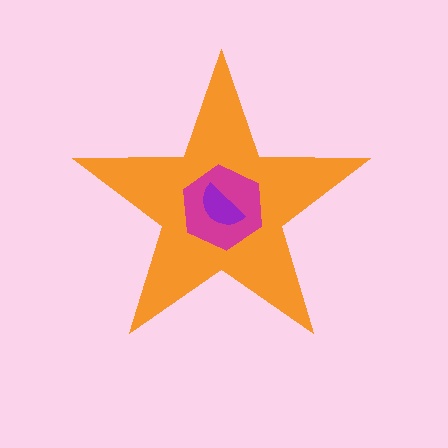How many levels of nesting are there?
3.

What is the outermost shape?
The orange star.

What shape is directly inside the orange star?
The magenta hexagon.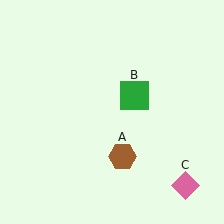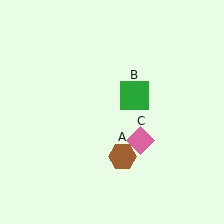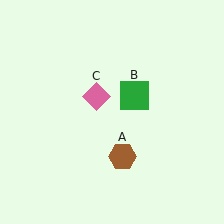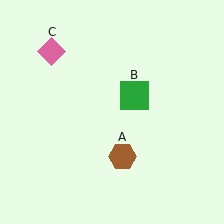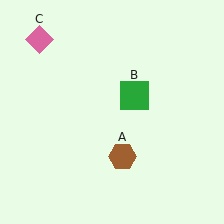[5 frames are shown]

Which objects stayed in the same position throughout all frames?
Brown hexagon (object A) and green square (object B) remained stationary.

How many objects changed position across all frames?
1 object changed position: pink diamond (object C).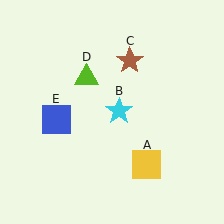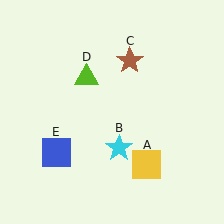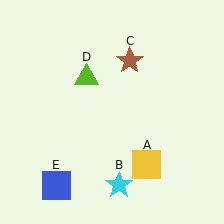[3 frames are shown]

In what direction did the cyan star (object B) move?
The cyan star (object B) moved down.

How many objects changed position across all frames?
2 objects changed position: cyan star (object B), blue square (object E).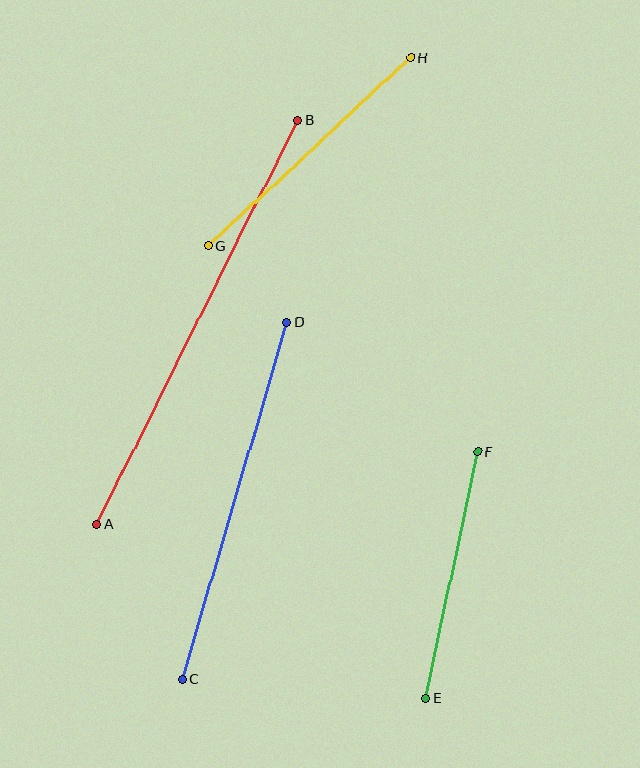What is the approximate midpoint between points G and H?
The midpoint is at approximately (309, 152) pixels.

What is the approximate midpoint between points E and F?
The midpoint is at approximately (452, 575) pixels.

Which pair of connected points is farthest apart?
Points A and B are farthest apart.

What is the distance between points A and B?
The distance is approximately 452 pixels.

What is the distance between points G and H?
The distance is approximately 276 pixels.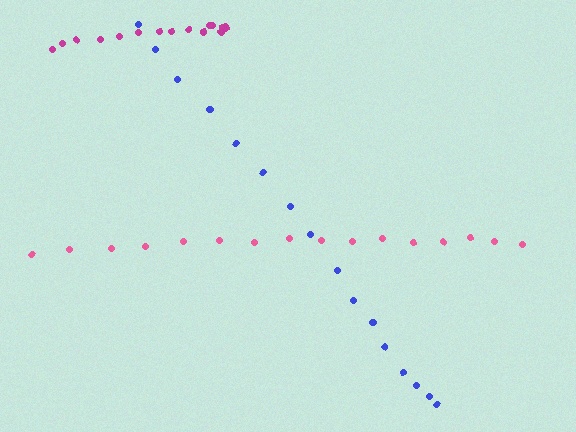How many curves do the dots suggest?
There are 3 distinct paths.